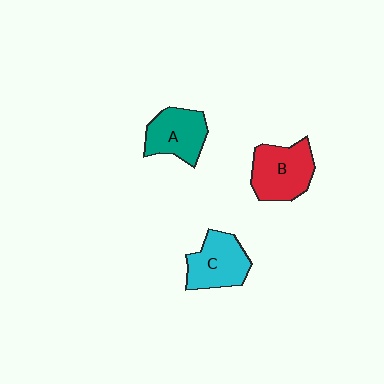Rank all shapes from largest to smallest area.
From largest to smallest: B (red), C (cyan), A (teal).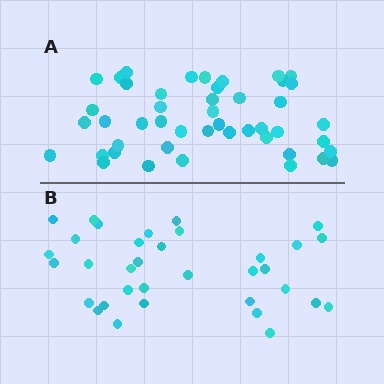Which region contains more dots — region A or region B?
Region A (the top region) has more dots.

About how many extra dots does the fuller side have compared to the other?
Region A has roughly 12 or so more dots than region B.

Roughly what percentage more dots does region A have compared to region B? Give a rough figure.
About 35% more.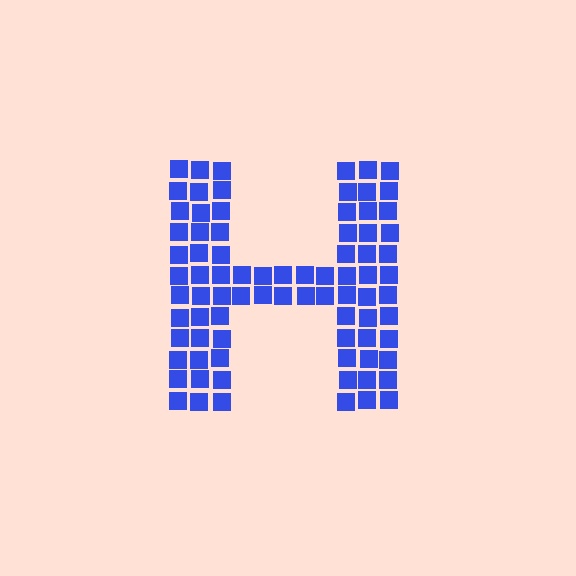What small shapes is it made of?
It is made of small squares.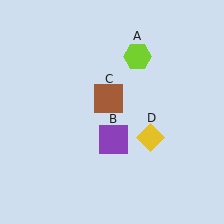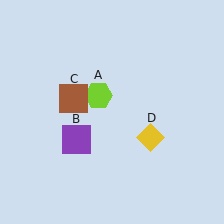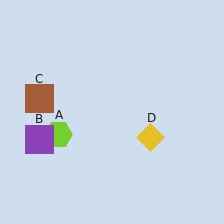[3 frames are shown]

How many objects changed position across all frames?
3 objects changed position: lime hexagon (object A), purple square (object B), brown square (object C).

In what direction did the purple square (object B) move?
The purple square (object B) moved left.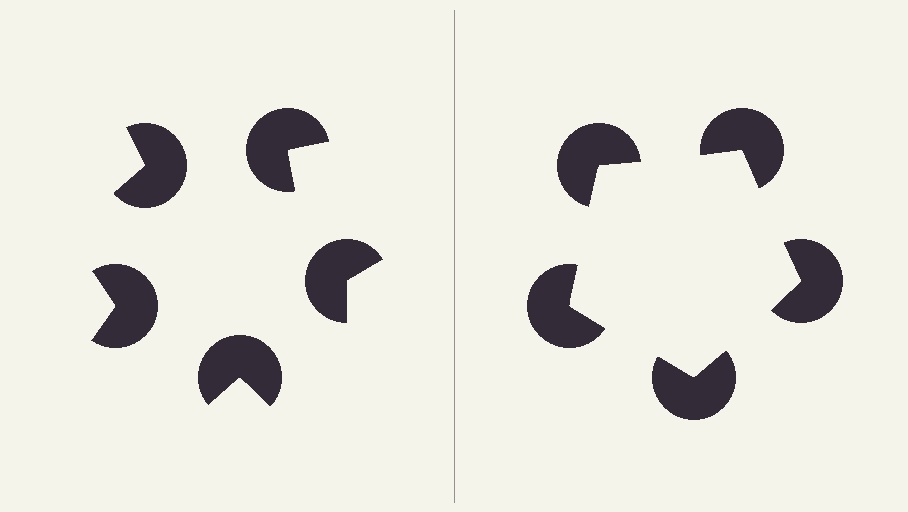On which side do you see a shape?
An illusory pentagon appears on the right side. On the left side the wedge cuts are rotated, so no coherent shape forms.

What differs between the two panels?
The pac-man discs are positioned identically on both sides; only the wedge orientations differ. On the right they align to a pentagon; on the left they are misaligned.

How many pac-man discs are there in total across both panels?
10 — 5 on each side.